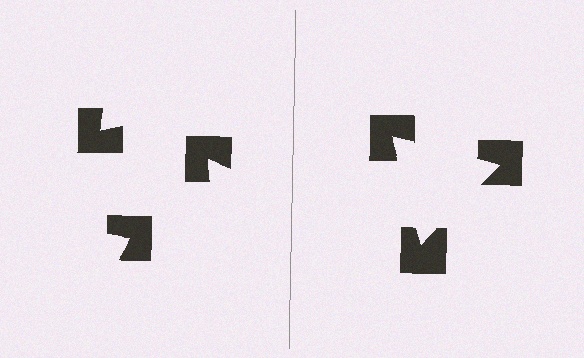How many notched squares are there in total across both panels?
6 — 3 on each side.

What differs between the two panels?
The notched squares are positioned identically on both sides; only the wedge orientations differ. On the right they align to a triangle; on the left they are misaligned.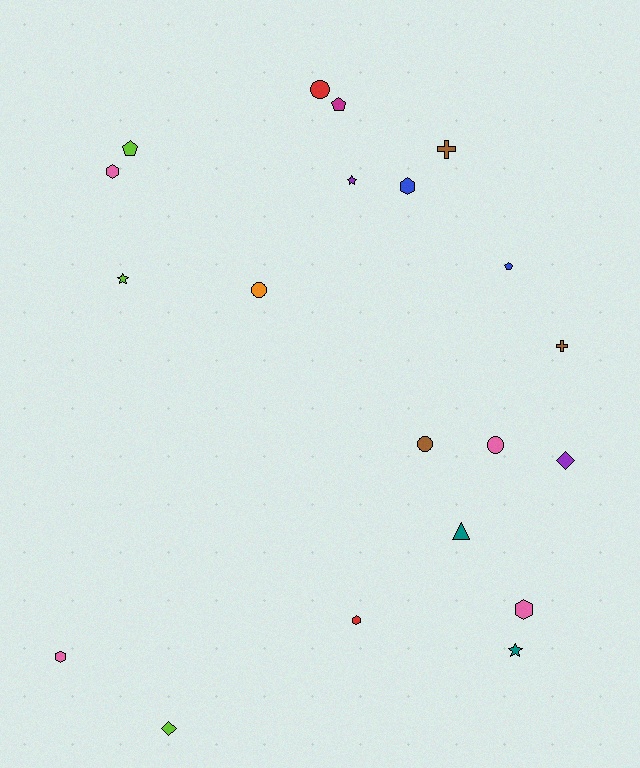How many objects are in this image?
There are 20 objects.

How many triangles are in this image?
There is 1 triangle.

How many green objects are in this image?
There are no green objects.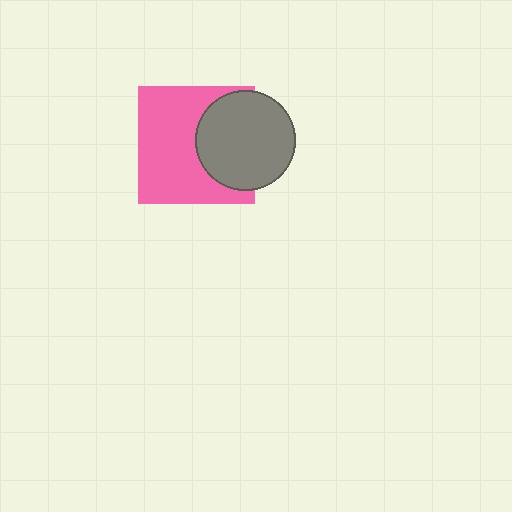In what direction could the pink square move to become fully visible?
The pink square could move left. That would shift it out from behind the gray circle entirely.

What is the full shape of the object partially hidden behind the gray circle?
The partially hidden object is a pink square.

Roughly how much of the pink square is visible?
About half of it is visible (roughly 64%).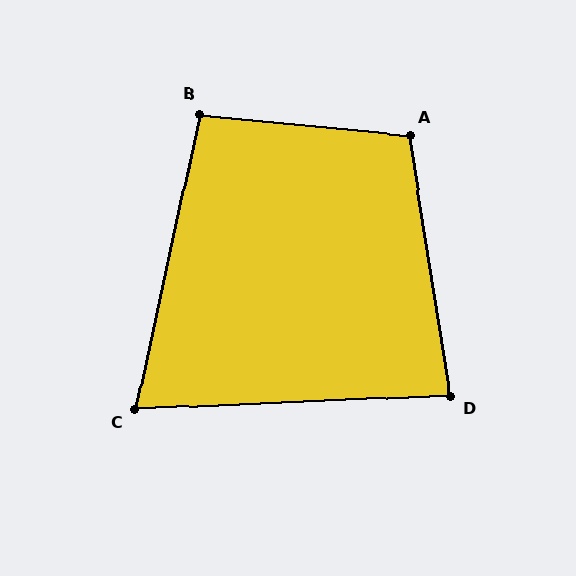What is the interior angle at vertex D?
Approximately 83 degrees (acute).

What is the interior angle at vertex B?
Approximately 97 degrees (obtuse).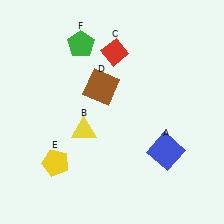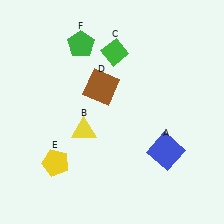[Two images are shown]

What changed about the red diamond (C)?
In Image 1, C is red. In Image 2, it changed to green.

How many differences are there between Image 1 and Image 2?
There is 1 difference between the two images.